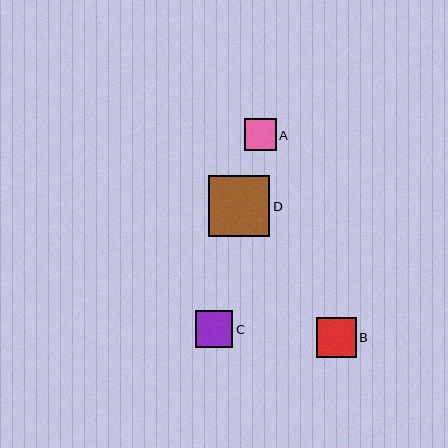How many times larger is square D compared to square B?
Square D is approximately 1.5 times the size of square B.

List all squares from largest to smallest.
From largest to smallest: D, B, C, A.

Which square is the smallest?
Square A is the smallest with a size of approximately 32 pixels.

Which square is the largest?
Square D is the largest with a size of approximately 62 pixels.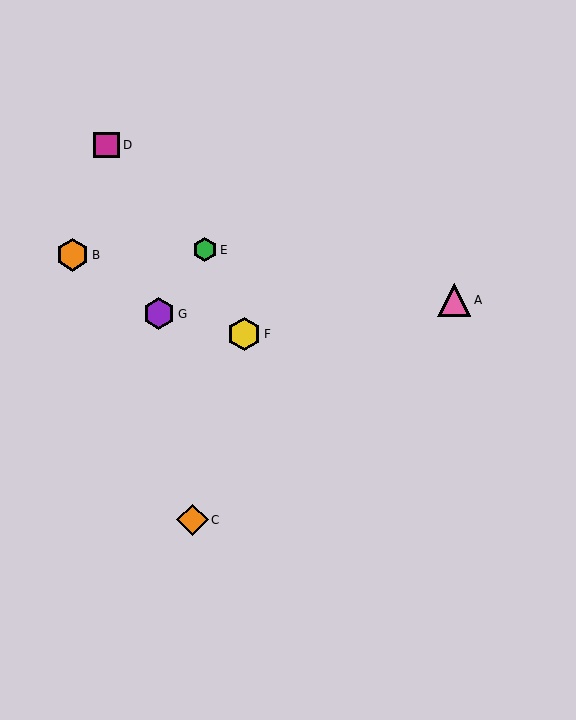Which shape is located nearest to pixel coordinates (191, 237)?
The green hexagon (labeled E) at (205, 250) is nearest to that location.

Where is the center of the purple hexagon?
The center of the purple hexagon is at (159, 314).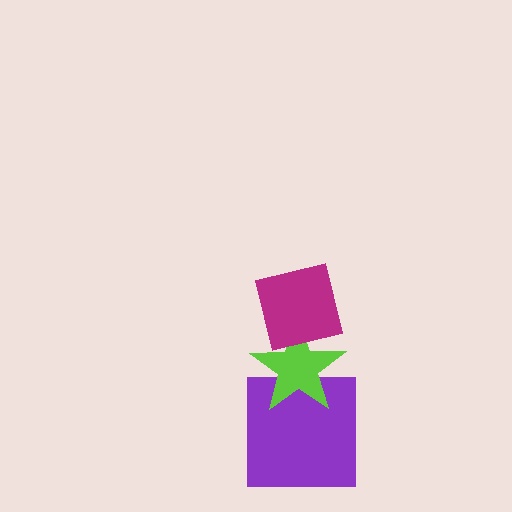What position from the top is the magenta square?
The magenta square is 1st from the top.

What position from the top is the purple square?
The purple square is 3rd from the top.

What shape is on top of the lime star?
The magenta square is on top of the lime star.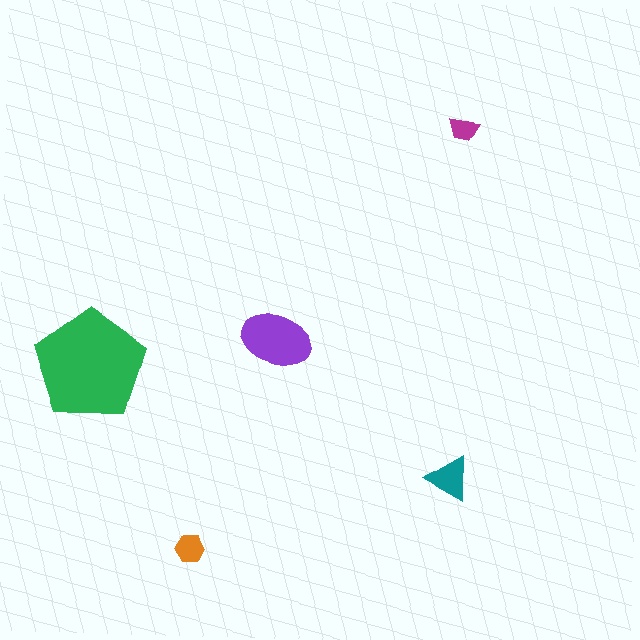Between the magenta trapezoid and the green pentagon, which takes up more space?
The green pentagon.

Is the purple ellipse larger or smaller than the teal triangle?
Larger.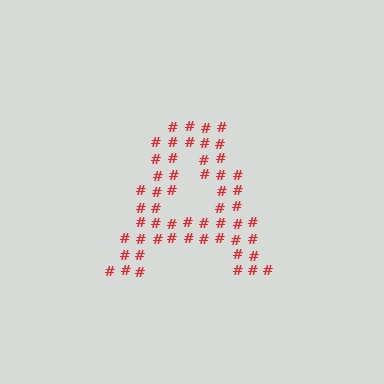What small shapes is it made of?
It is made of small hash symbols.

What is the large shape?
The large shape is the letter A.